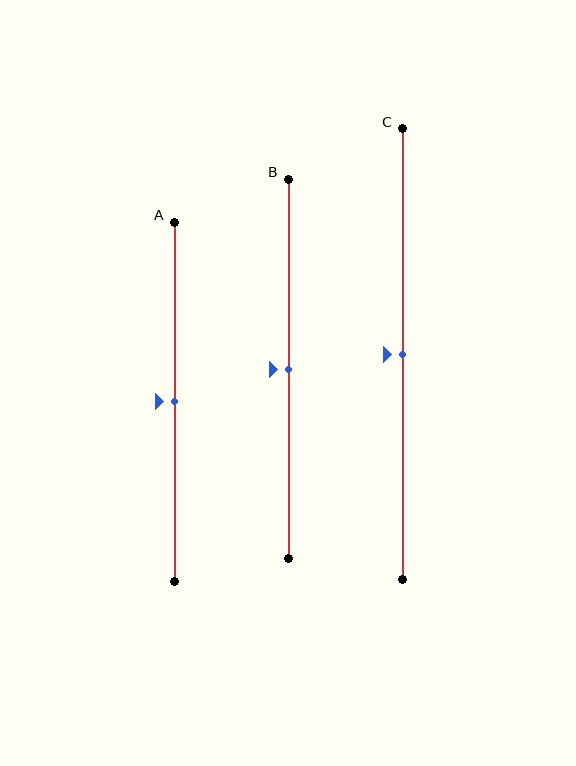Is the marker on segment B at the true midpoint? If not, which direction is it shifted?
Yes, the marker on segment B is at the true midpoint.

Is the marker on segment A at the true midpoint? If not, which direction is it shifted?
Yes, the marker on segment A is at the true midpoint.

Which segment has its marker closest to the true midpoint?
Segment A has its marker closest to the true midpoint.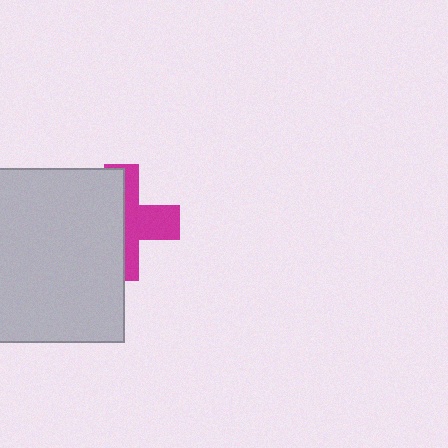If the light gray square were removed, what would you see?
You would see the complete magenta cross.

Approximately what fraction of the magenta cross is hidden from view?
Roughly 56% of the magenta cross is hidden behind the light gray square.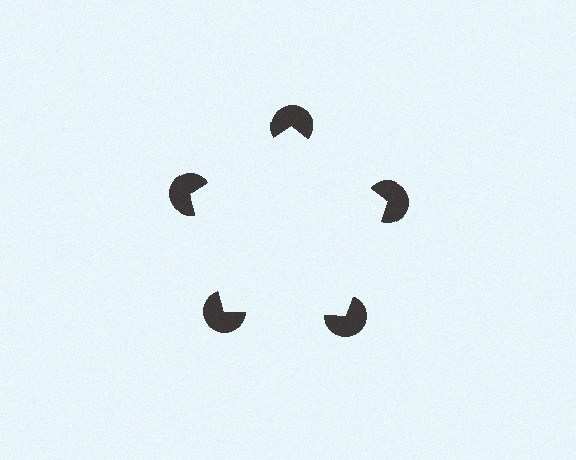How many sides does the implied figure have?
5 sides.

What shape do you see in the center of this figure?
An illusory pentagon — its edges are inferred from the aligned wedge cuts in the pac-man discs, not physically drawn.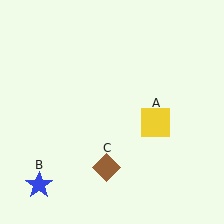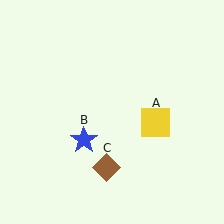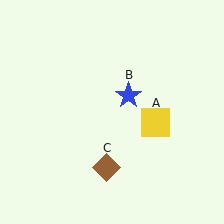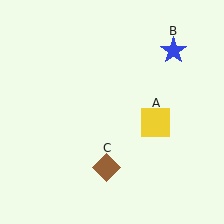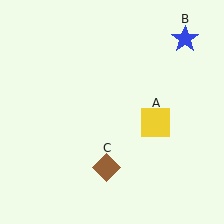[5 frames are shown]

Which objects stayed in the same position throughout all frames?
Yellow square (object A) and brown diamond (object C) remained stationary.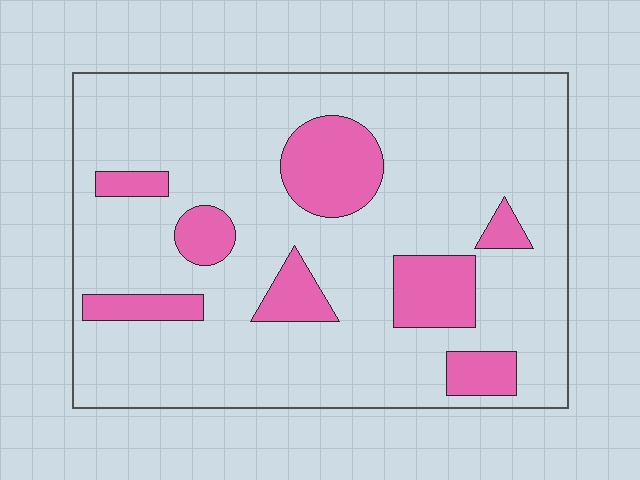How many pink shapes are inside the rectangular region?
8.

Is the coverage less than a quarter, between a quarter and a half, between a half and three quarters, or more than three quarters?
Less than a quarter.